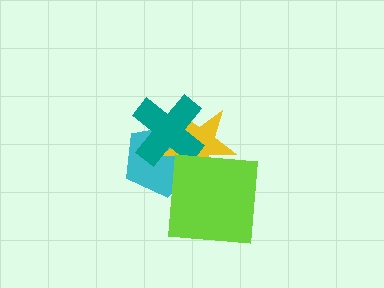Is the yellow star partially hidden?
Yes, it is partially covered by another shape.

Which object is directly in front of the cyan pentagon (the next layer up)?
The yellow star is directly in front of the cyan pentagon.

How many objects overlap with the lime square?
2 objects overlap with the lime square.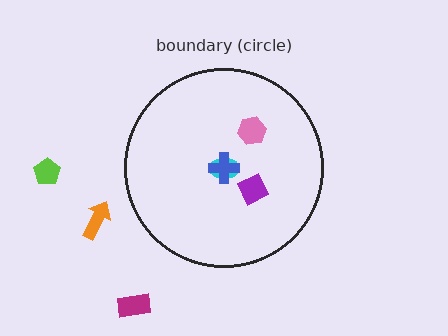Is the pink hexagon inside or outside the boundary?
Inside.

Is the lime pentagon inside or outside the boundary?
Outside.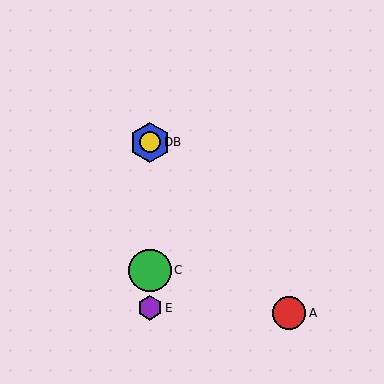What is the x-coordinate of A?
Object A is at x≈289.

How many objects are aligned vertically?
4 objects (B, C, D, E) are aligned vertically.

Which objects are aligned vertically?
Objects B, C, D, E are aligned vertically.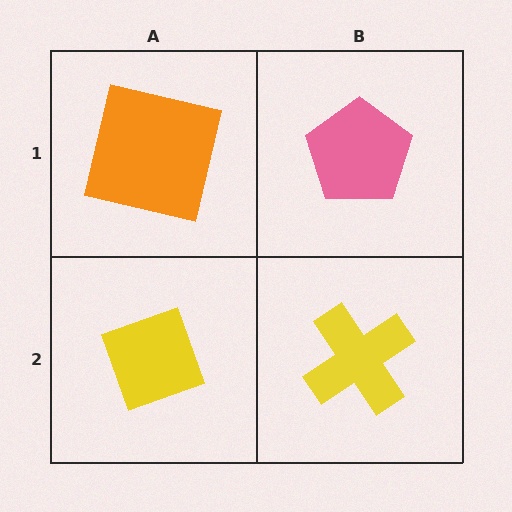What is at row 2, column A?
A yellow diamond.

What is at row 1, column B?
A pink pentagon.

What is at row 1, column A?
An orange square.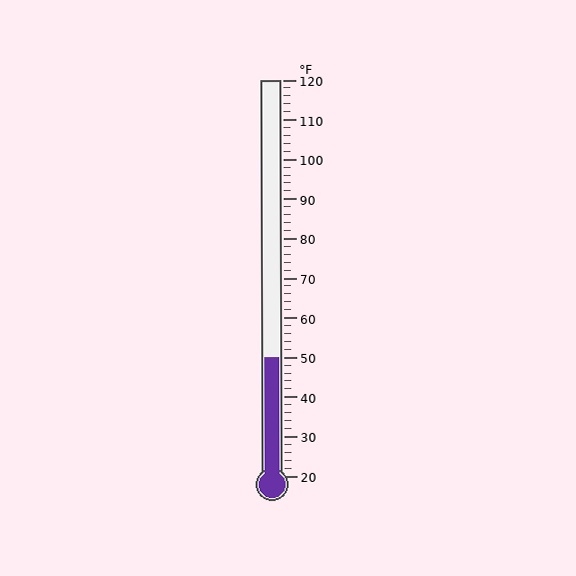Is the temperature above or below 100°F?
The temperature is below 100°F.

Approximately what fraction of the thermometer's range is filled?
The thermometer is filled to approximately 30% of its range.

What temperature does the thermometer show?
The thermometer shows approximately 50°F.